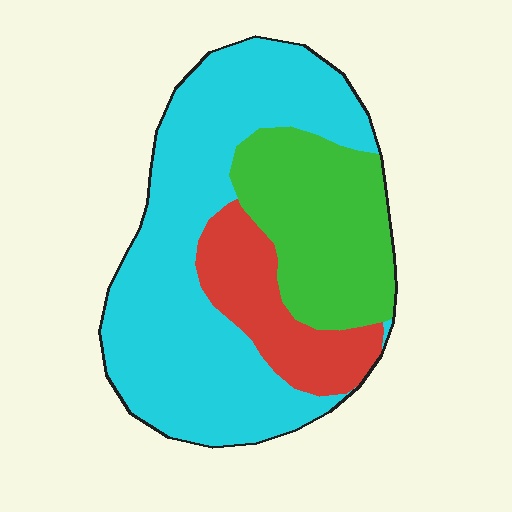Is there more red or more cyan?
Cyan.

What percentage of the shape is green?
Green takes up about one quarter (1/4) of the shape.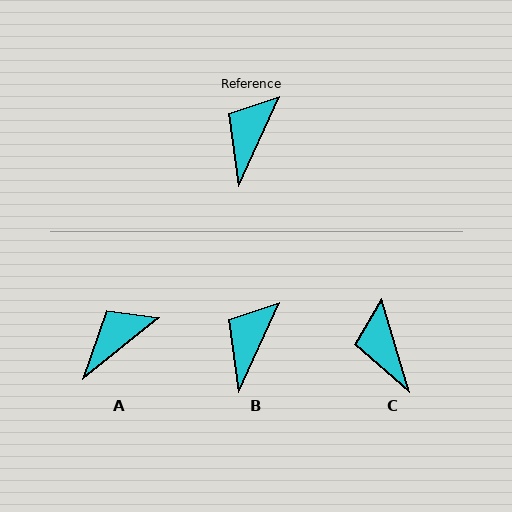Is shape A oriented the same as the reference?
No, it is off by about 26 degrees.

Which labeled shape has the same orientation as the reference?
B.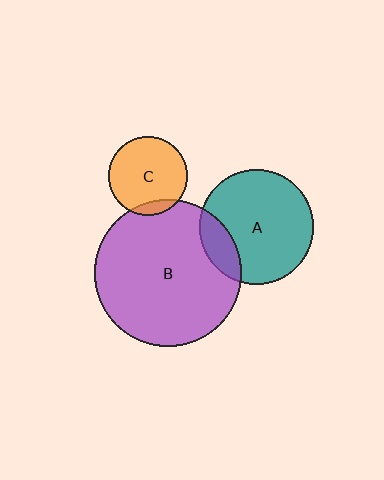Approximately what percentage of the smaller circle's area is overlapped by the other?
Approximately 15%.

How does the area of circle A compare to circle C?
Approximately 2.1 times.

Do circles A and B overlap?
Yes.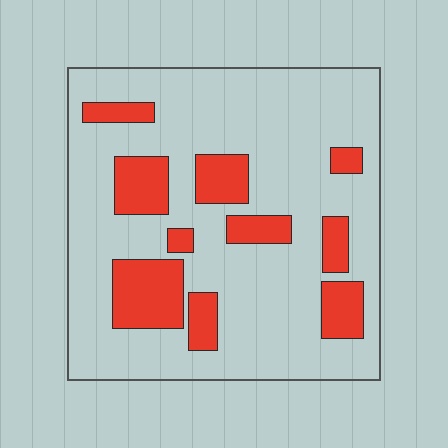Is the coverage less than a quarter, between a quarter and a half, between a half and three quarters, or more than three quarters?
Less than a quarter.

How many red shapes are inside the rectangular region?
10.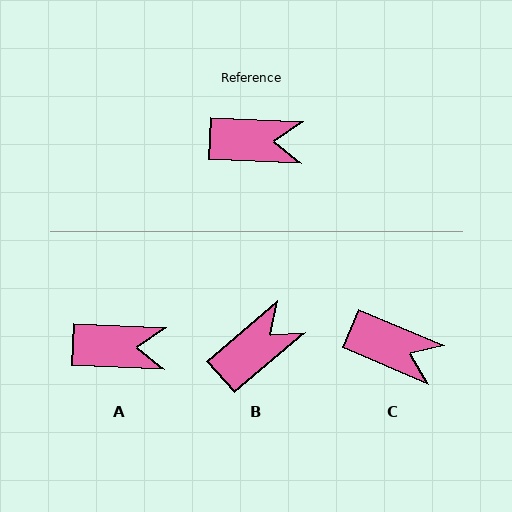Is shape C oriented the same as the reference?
No, it is off by about 20 degrees.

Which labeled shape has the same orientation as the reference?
A.